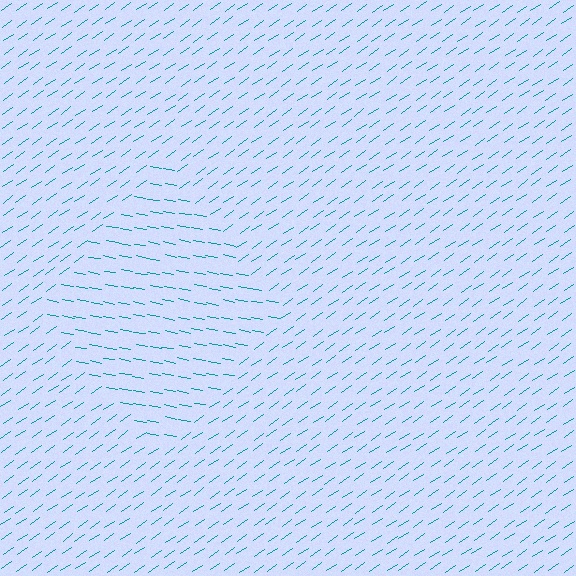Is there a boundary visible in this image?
Yes, there is a texture boundary formed by a change in line orientation.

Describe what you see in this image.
The image is filled with small teal line segments. A diamond region in the image has lines oriented differently from the surrounding lines, creating a visible texture boundary.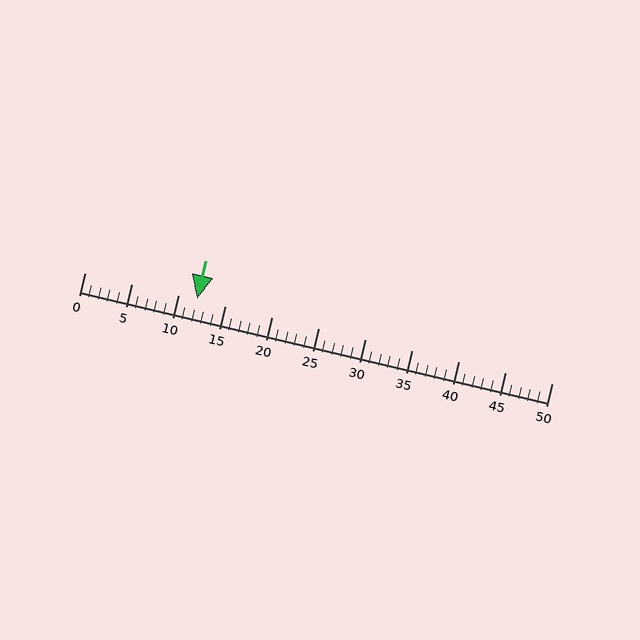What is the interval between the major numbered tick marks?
The major tick marks are spaced 5 units apart.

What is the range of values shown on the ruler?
The ruler shows values from 0 to 50.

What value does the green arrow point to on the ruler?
The green arrow points to approximately 12.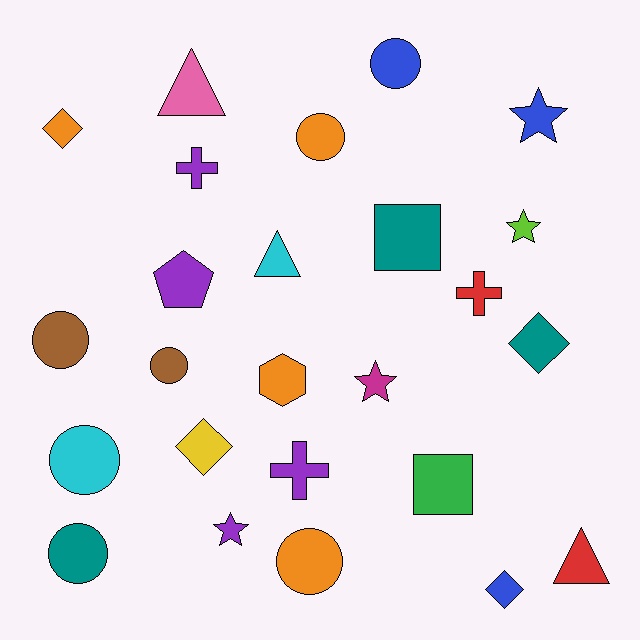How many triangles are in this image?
There are 3 triangles.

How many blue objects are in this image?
There are 3 blue objects.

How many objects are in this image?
There are 25 objects.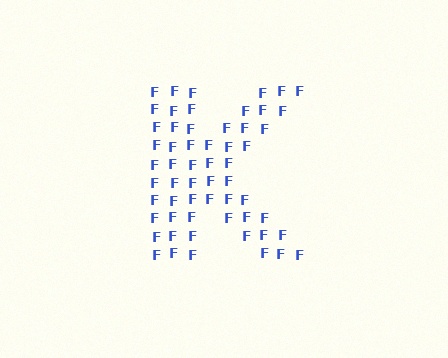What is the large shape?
The large shape is the letter K.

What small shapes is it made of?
It is made of small letter F's.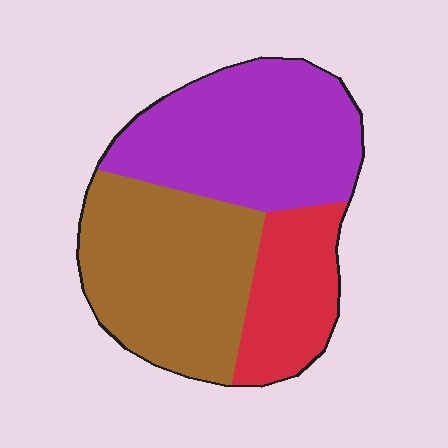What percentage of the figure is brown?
Brown takes up between a third and a half of the figure.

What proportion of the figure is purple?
Purple takes up between a third and a half of the figure.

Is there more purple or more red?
Purple.